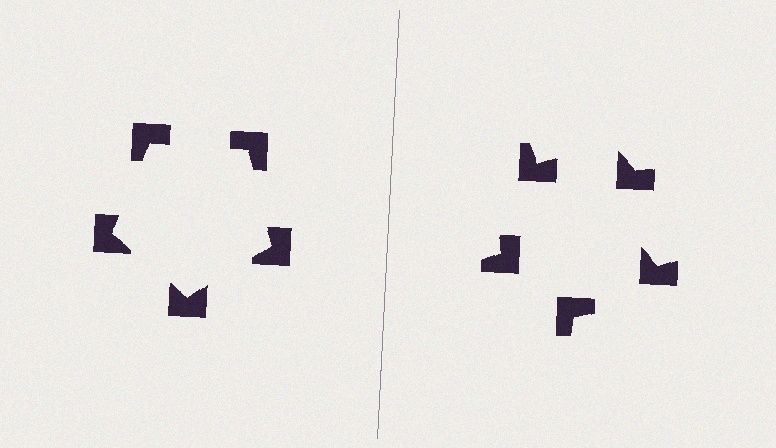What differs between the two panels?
The notched squares are positioned identically on both sides; only the wedge orientations differ. On the left they align to a pentagon; on the right they are misaligned.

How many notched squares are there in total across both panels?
10 — 5 on each side.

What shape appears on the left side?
An illusory pentagon.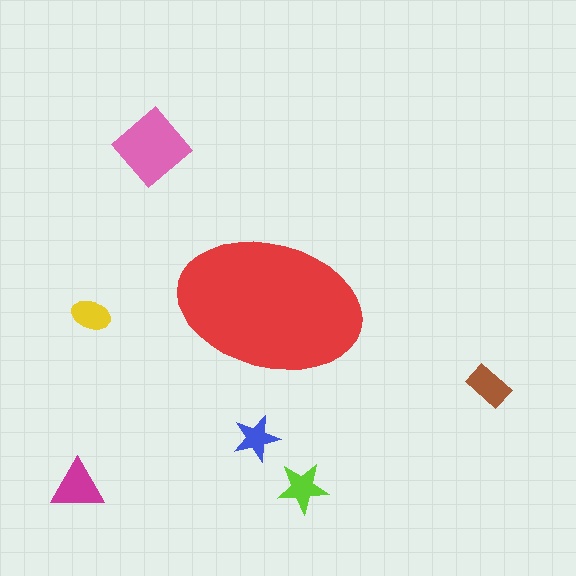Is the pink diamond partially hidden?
No, the pink diamond is fully visible.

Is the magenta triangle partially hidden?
No, the magenta triangle is fully visible.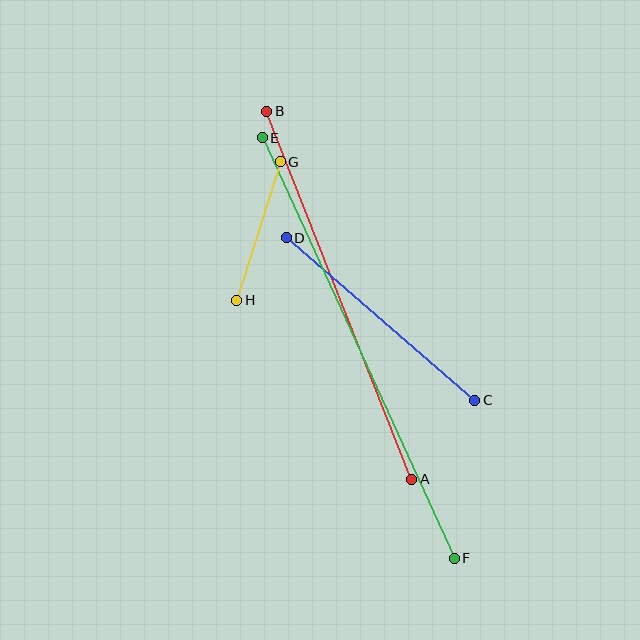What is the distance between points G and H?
The distance is approximately 145 pixels.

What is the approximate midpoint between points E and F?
The midpoint is at approximately (358, 348) pixels.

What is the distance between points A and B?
The distance is approximately 395 pixels.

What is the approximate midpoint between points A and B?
The midpoint is at approximately (339, 295) pixels.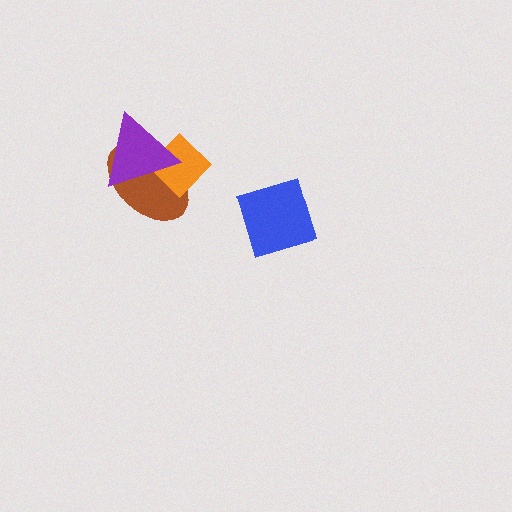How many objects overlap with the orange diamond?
2 objects overlap with the orange diamond.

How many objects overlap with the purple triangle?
2 objects overlap with the purple triangle.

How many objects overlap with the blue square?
0 objects overlap with the blue square.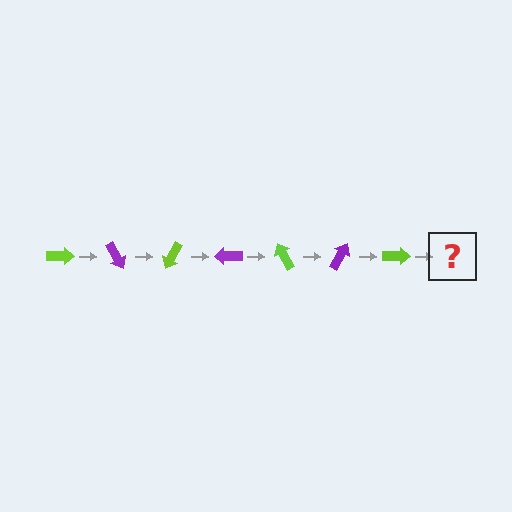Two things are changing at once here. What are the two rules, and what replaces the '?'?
The two rules are that it rotates 60 degrees each step and the color cycles through lime and purple. The '?' should be a purple arrow, rotated 420 degrees from the start.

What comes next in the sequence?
The next element should be a purple arrow, rotated 420 degrees from the start.